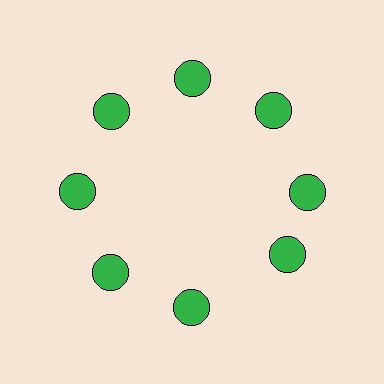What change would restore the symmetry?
The symmetry would be restored by rotating it back into even spacing with its neighbors so that all 8 circles sit at equal angles and equal distance from the center.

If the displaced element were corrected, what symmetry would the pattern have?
It would have 8-fold rotational symmetry — the pattern would map onto itself every 45 degrees.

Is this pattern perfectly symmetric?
No. The 8 green circles are arranged in a ring, but one element near the 4 o'clock position is rotated out of alignment along the ring, breaking the 8-fold rotational symmetry.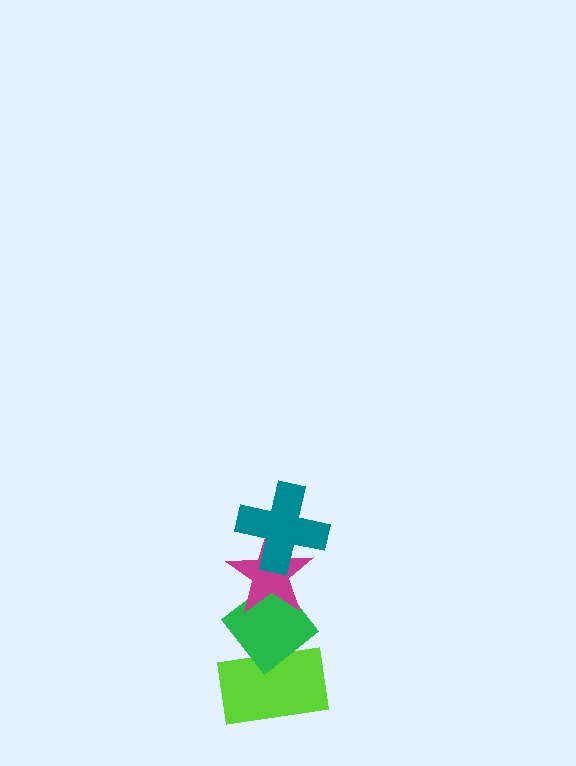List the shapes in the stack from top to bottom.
From top to bottom: the teal cross, the magenta star, the green diamond, the lime rectangle.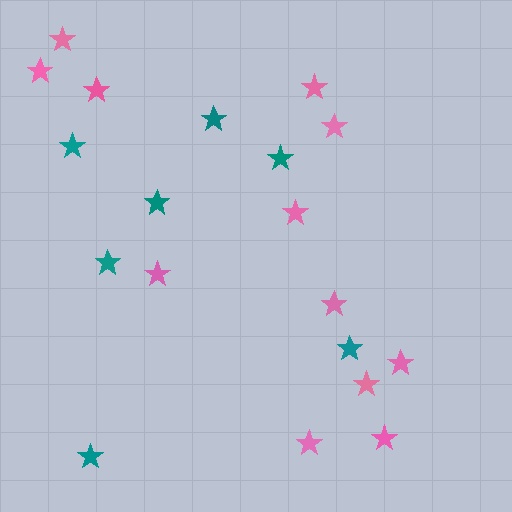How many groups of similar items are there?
There are 2 groups: one group of teal stars (7) and one group of pink stars (12).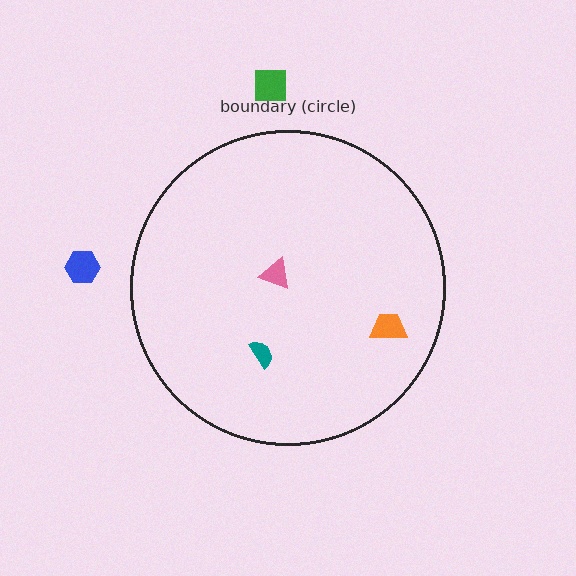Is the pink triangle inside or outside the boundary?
Inside.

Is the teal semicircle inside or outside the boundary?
Inside.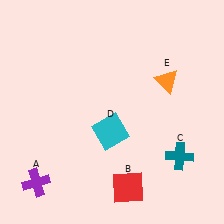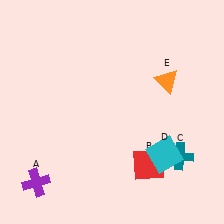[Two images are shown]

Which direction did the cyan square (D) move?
The cyan square (D) moved right.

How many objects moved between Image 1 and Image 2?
2 objects moved between the two images.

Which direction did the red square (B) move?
The red square (B) moved up.